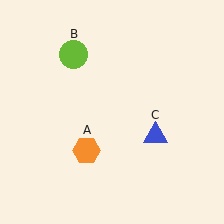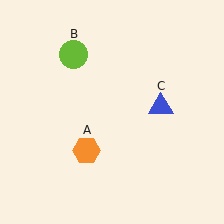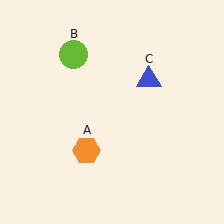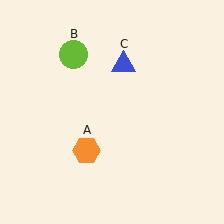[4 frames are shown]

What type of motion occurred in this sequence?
The blue triangle (object C) rotated counterclockwise around the center of the scene.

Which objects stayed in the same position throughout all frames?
Orange hexagon (object A) and lime circle (object B) remained stationary.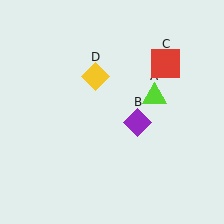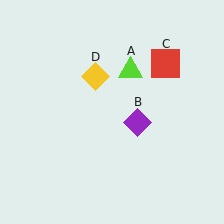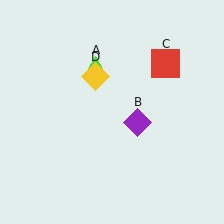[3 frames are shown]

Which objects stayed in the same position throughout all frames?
Purple diamond (object B) and red square (object C) and yellow diamond (object D) remained stationary.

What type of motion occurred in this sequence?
The lime triangle (object A) rotated counterclockwise around the center of the scene.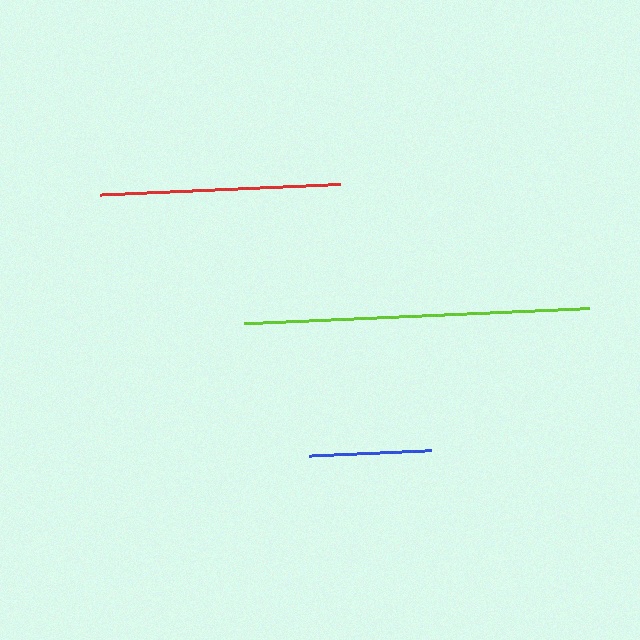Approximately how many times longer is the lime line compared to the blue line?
The lime line is approximately 2.8 times the length of the blue line.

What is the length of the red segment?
The red segment is approximately 240 pixels long.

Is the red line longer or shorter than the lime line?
The lime line is longer than the red line.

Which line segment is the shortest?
The blue line is the shortest at approximately 122 pixels.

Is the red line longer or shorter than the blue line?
The red line is longer than the blue line.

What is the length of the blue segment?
The blue segment is approximately 122 pixels long.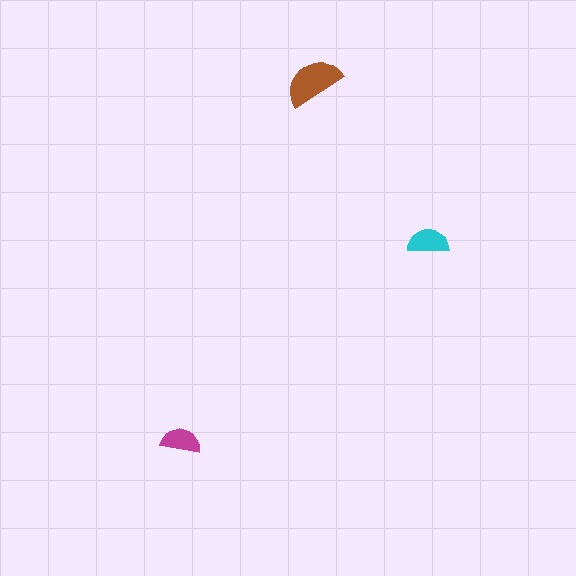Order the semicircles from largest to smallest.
the brown one, the cyan one, the magenta one.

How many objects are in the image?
There are 3 objects in the image.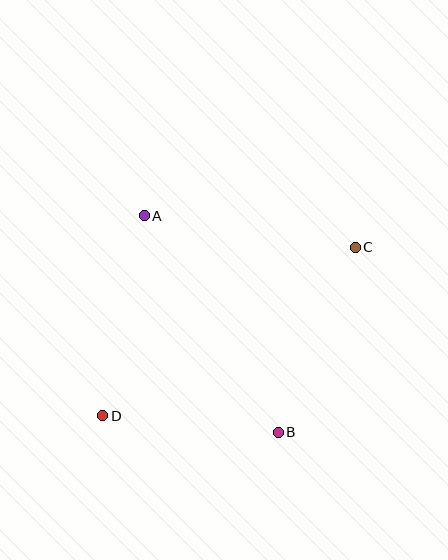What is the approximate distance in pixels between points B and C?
The distance between B and C is approximately 201 pixels.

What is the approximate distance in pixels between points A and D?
The distance between A and D is approximately 204 pixels.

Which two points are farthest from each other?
Points C and D are farthest from each other.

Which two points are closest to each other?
Points B and D are closest to each other.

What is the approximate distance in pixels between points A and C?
The distance between A and C is approximately 213 pixels.